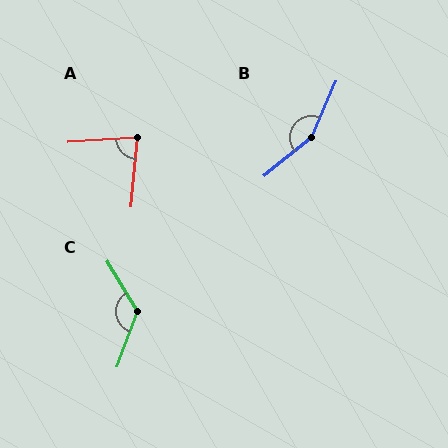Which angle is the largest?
B, at approximately 152 degrees.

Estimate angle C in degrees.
Approximately 129 degrees.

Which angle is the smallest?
A, at approximately 81 degrees.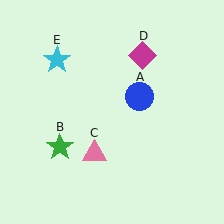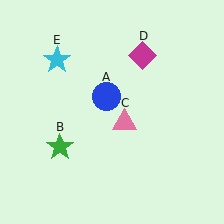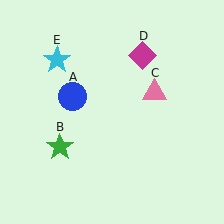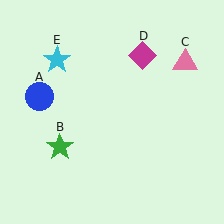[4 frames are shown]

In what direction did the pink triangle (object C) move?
The pink triangle (object C) moved up and to the right.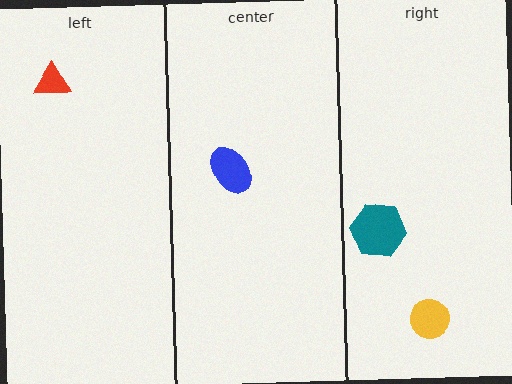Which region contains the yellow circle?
The right region.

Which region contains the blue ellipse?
The center region.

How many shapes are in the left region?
1.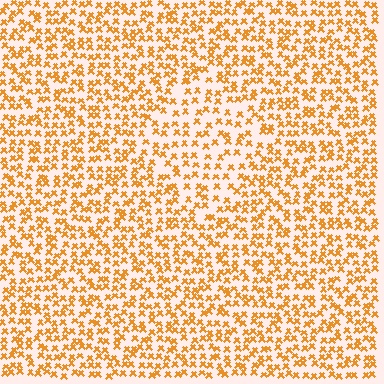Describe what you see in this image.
The image contains small orange elements arranged at two different densities. A diamond-shaped region is visible where the elements are less densely packed than the surrounding area.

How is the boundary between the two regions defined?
The boundary is defined by a change in element density (approximately 1.5x ratio). All elements are the same color, size, and shape.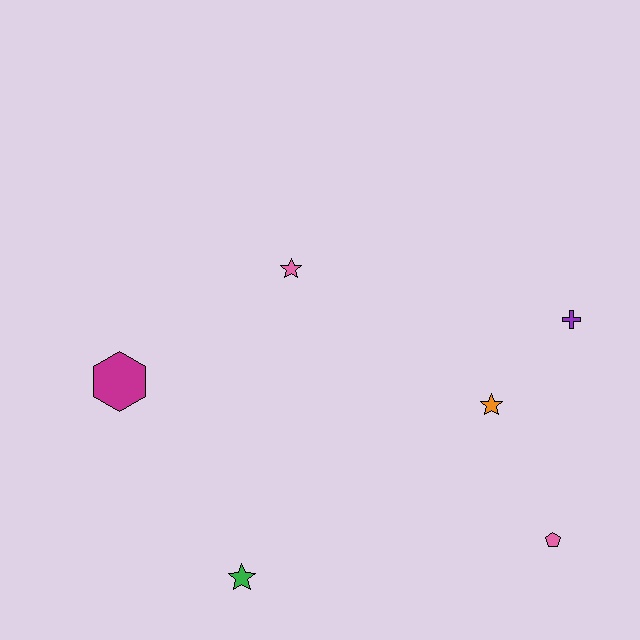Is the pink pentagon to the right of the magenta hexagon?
Yes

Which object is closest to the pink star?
The magenta hexagon is closest to the pink star.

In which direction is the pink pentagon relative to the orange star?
The pink pentagon is below the orange star.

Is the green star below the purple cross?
Yes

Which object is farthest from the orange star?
The magenta hexagon is farthest from the orange star.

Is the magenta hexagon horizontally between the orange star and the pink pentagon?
No